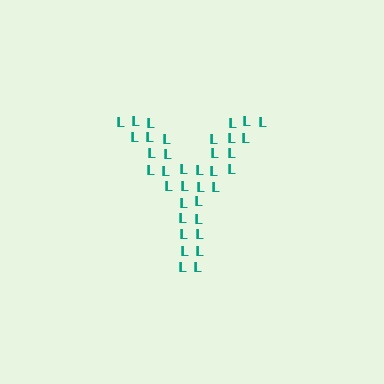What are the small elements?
The small elements are letter L's.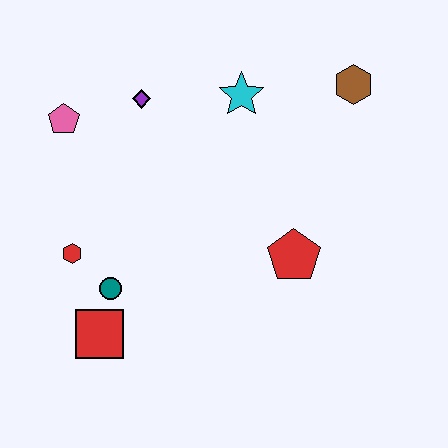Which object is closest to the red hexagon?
The teal circle is closest to the red hexagon.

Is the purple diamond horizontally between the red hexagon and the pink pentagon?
No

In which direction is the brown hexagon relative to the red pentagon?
The brown hexagon is above the red pentagon.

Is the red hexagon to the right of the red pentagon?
No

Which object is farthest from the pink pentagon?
The brown hexagon is farthest from the pink pentagon.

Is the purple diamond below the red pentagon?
No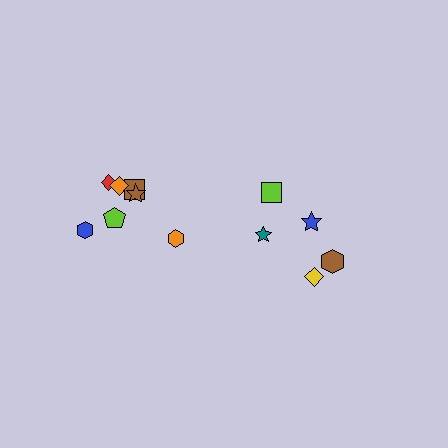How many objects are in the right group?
There are 5 objects.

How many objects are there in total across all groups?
There are 12 objects.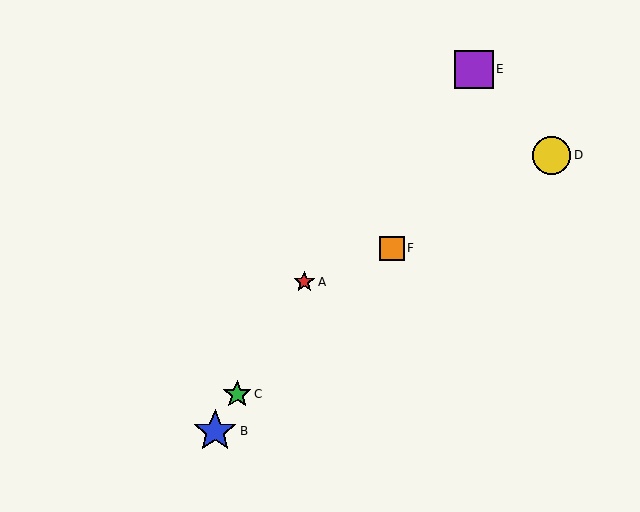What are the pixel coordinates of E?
Object E is at (474, 69).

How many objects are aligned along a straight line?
3 objects (A, B, C) are aligned along a straight line.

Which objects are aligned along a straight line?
Objects A, B, C are aligned along a straight line.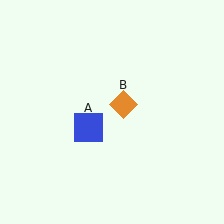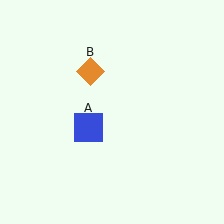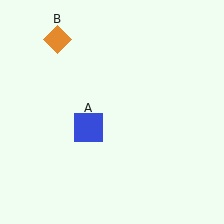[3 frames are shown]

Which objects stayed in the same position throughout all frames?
Blue square (object A) remained stationary.